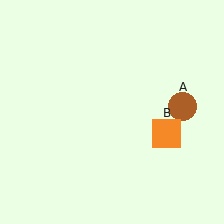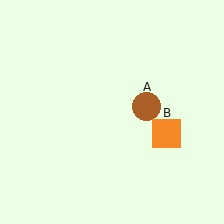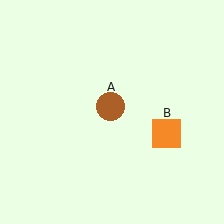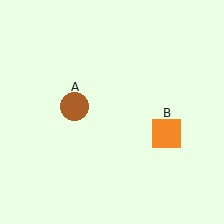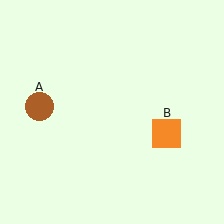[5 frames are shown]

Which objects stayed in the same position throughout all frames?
Orange square (object B) remained stationary.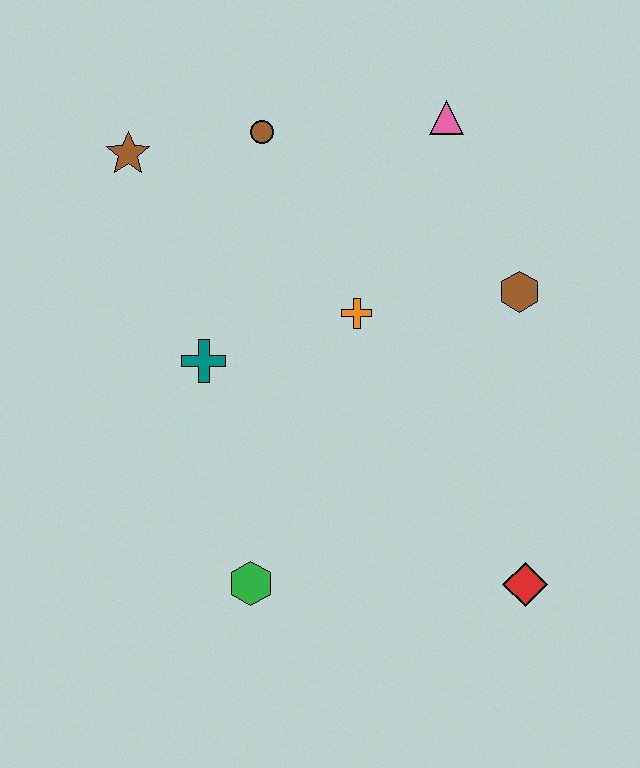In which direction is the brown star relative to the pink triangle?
The brown star is to the left of the pink triangle.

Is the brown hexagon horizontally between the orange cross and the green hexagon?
No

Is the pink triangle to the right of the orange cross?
Yes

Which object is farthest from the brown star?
The red diamond is farthest from the brown star.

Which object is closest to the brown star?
The brown circle is closest to the brown star.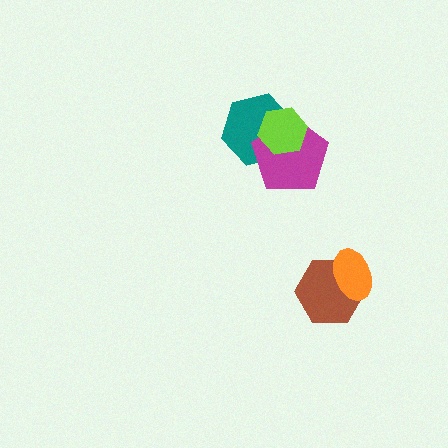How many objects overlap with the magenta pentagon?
2 objects overlap with the magenta pentagon.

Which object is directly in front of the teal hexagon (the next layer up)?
The magenta pentagon is directly in front of the teal hexagon.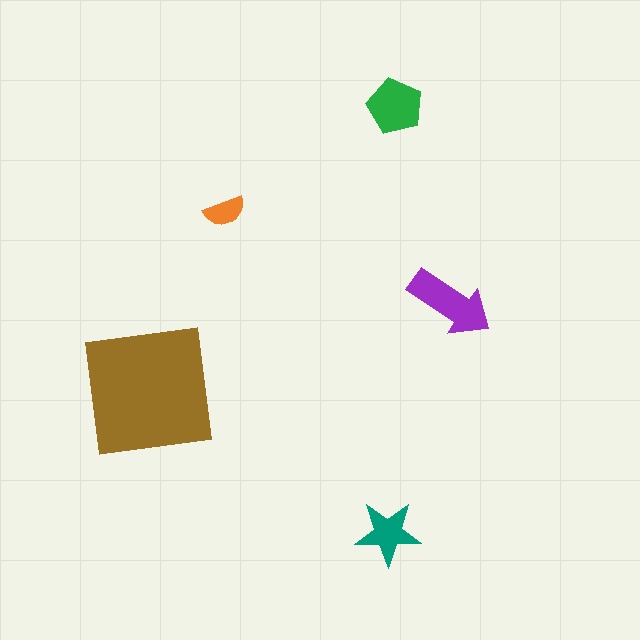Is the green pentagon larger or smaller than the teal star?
Larger.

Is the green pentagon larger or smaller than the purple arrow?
Smaller.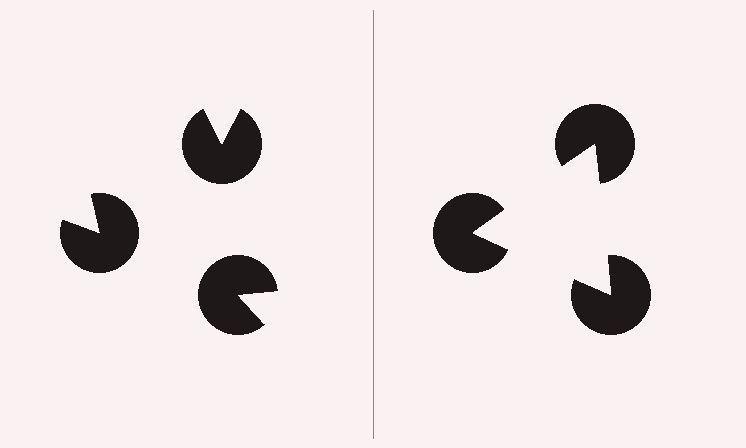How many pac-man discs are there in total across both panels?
6 — 3 on each side.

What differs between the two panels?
The pac-man discs are positioned identically on both sides; only the wedge orientations differ. On the right they align to a triangle; on the left they are misaligned.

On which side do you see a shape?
An illusory triangle appears on the right side. On the left side the wedge cuts are rotated, so no coherent shape forms.